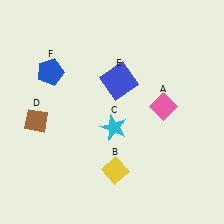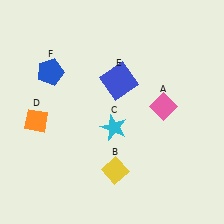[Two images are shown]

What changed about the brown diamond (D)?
In Image 1, D is brown. In Image 2, it changed to orange.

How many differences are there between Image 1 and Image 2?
There is 1 difference between the two images.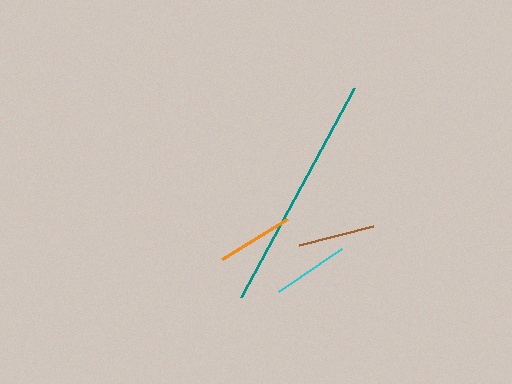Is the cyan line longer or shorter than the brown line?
The brown line is longer than the cyan line.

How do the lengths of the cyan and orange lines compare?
The cyan and orange lines are approximately the same length.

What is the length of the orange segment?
The orange segment is approximately 76 pixels long.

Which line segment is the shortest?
The orange line is the shortest at approximately 76 pixels.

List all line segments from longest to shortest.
From longest to shortest: teal, brown, cyan, orange.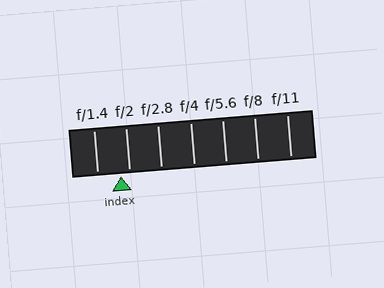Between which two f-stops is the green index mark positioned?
The index mark is between f/1.4 and f/2.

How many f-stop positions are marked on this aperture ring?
There are 7 f-stop positions marked.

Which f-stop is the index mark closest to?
The index mark is closest to f/2.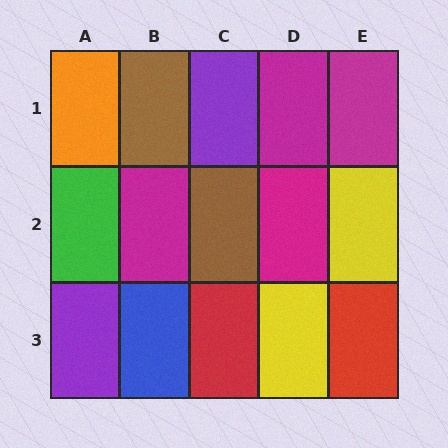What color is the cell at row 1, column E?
Magenta.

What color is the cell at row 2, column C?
Brown.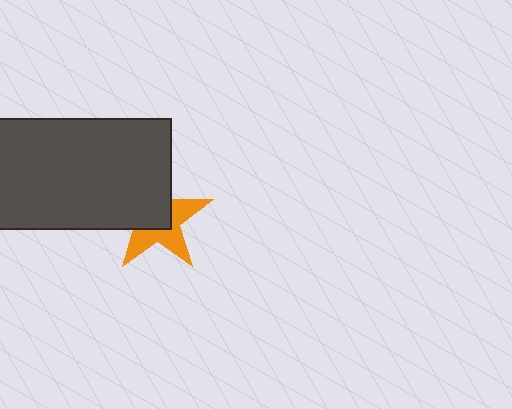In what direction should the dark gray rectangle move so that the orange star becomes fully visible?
The dark gray rectangle should move toward the upper-left. That is the shortest direction to clear the overlap and leave the orange star fully visible.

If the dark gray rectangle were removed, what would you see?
You would see the complete orange star.